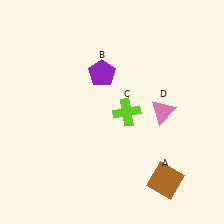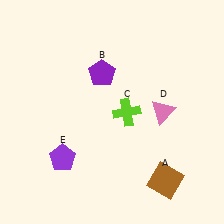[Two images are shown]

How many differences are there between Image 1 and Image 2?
There is 1 difference between the two images.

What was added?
A purple pentagon (E) was added in Image 2.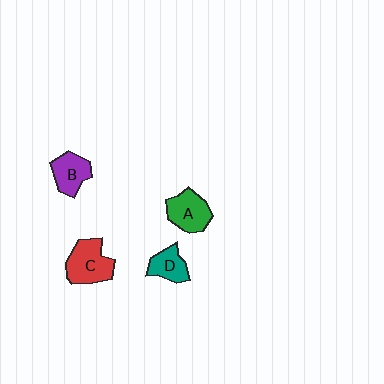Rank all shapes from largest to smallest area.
From largest to smallest: C (red), A (green), B (purple), D (teal).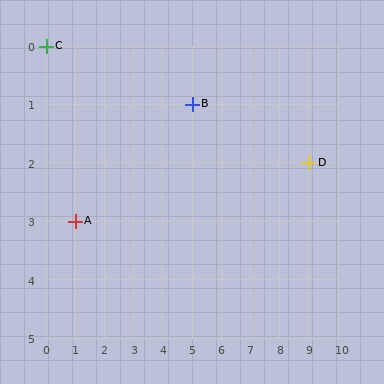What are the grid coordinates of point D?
Point D is at grid coordinates (9, 2).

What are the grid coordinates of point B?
Point B is at grid coordinates (5, 1).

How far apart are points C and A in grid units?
Points C and A are 1 column and 3 rows apart (about 3.2 grid units diagonally).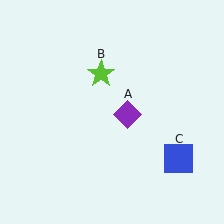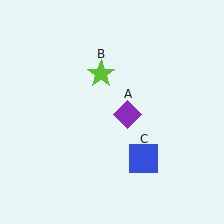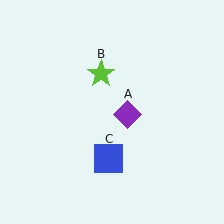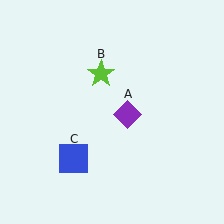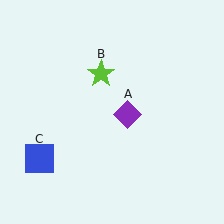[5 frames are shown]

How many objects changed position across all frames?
1 object changed position: blue square (object C).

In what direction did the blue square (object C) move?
The blue square (object C) moved left.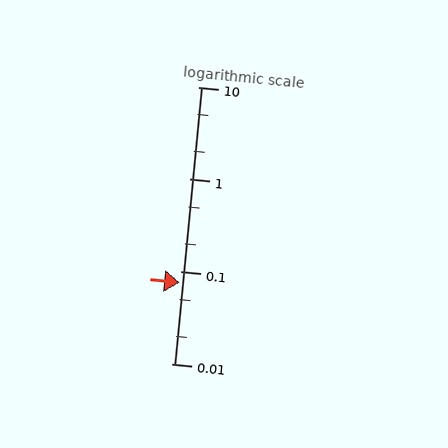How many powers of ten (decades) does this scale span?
The scale spans 3 decades, from 0.01 to 10.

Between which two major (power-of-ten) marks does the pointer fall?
The pointer is between 0.01 and 0.1.